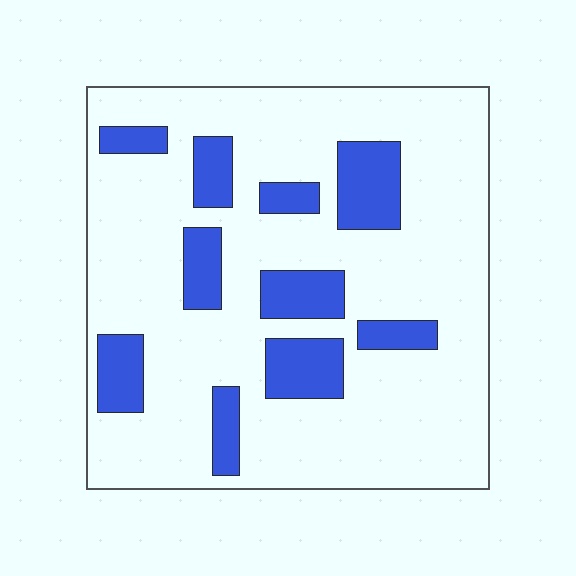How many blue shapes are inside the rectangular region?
10.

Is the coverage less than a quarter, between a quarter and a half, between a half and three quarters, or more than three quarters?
Less than a quarter.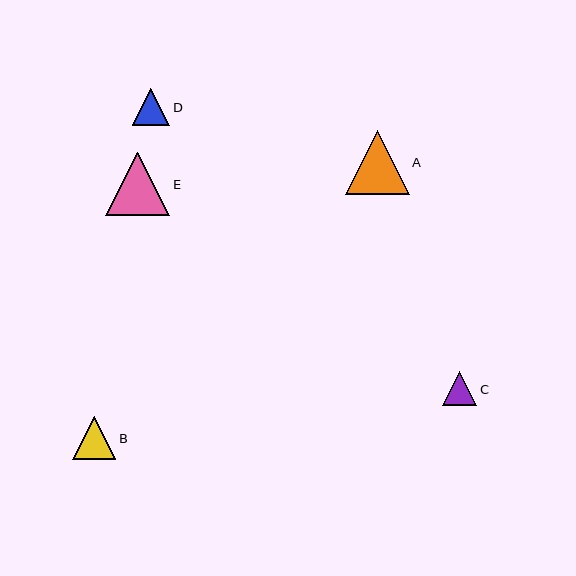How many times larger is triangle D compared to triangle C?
Triangle D is approximately 1.1 times the size of triangle C.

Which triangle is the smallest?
Triangle C is the smallest with a size of approximately 34 pixels.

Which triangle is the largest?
Triangle A is the largest with a size of approximately 64 pixels.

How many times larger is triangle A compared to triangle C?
Triangle A is approximately 1.9 times the size of triangle C.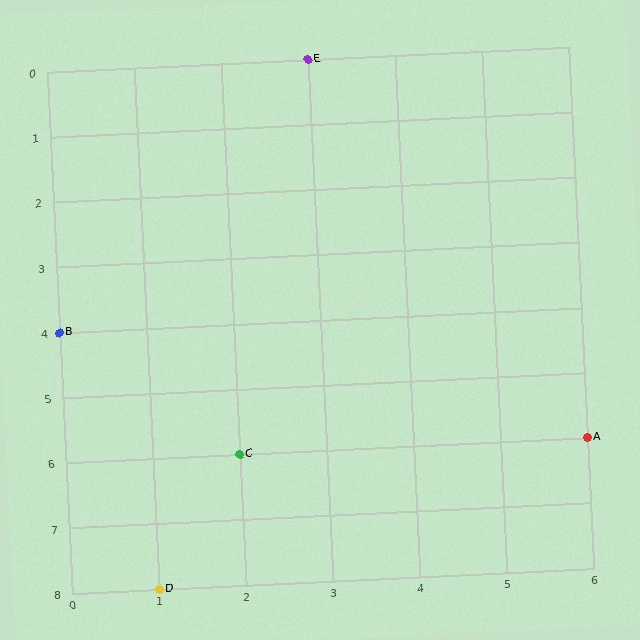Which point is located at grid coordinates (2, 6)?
Point C is at (2, 6).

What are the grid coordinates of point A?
Point A is at grid coordinates (6, 6).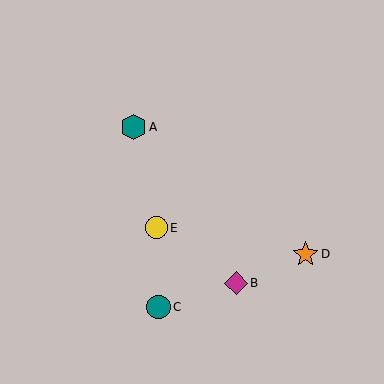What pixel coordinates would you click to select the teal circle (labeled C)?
Click at (158, 307) to select the teal circle C.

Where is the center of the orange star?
The center of the orange star is at (306, 254).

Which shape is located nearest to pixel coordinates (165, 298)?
The teal circle (labeled C) at (158, 307) is nearest to that location.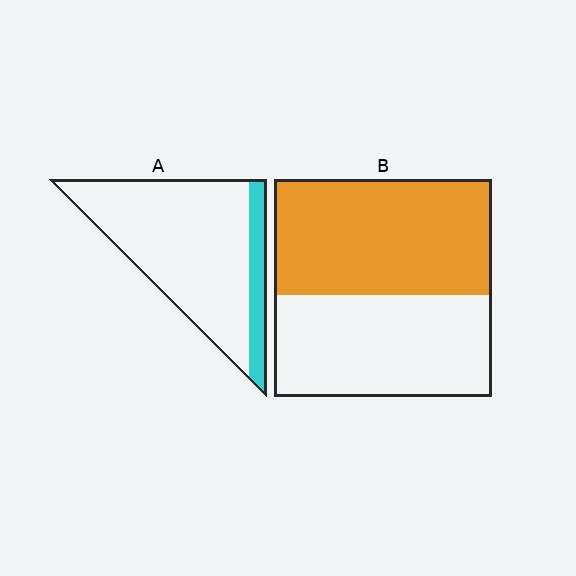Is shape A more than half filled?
No.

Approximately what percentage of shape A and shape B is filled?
A is approximately 15% and B is approximately 55%.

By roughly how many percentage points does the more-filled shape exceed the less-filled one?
By roughly 35 percentage points (B over A).